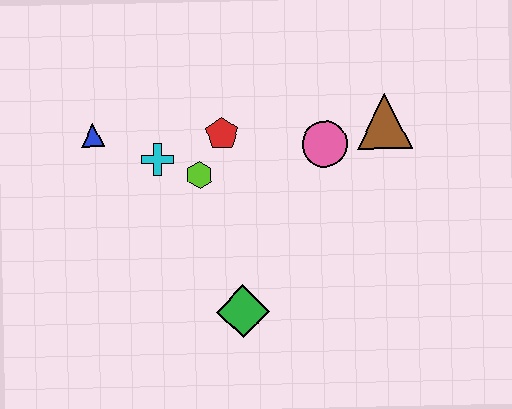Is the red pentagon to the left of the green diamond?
Yes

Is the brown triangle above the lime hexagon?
Yes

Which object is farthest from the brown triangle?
The blue triangle is farthest from the brown triangle.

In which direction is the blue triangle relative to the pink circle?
The blue triangle is to the left of the pink circle.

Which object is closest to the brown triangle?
The pink circle is closest to the brown triangle.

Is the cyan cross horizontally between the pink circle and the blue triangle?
Yes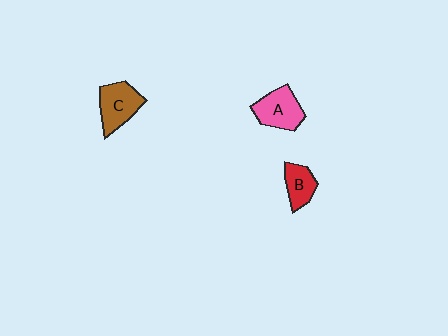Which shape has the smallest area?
Shape B (red).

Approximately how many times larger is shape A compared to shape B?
Approximately 1.5 times.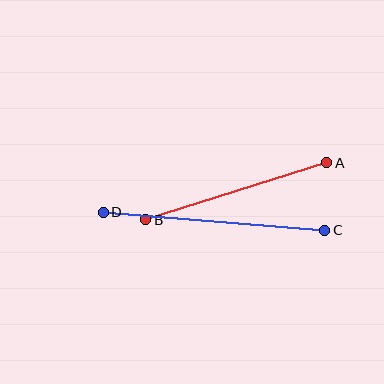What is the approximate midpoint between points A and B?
The midpoint is at approximately (236, 191) pixels.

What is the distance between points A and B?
The distance is approximately 190 pixels.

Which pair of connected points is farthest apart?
Points C and D are farthest apart.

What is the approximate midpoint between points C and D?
The midpoint is at approximately (214, 221) pixels.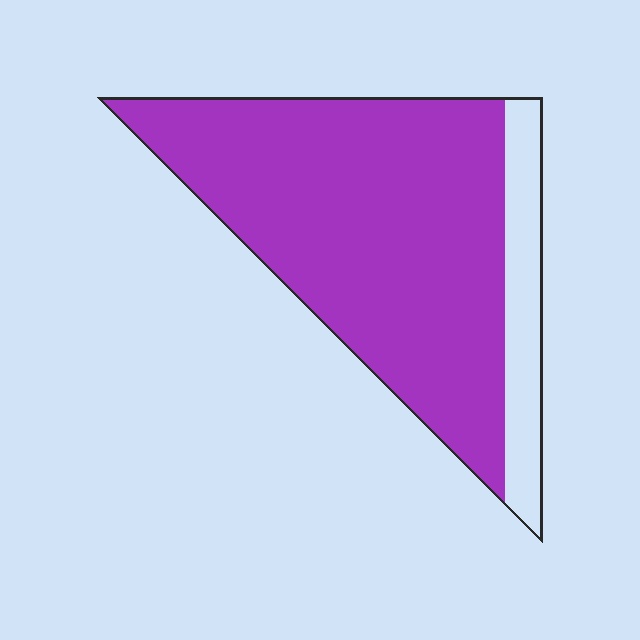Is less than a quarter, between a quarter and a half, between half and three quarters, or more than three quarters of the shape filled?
More than three quarters.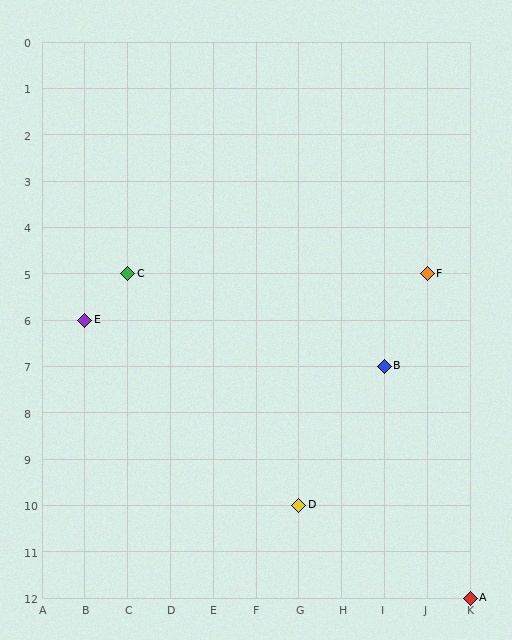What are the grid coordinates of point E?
Point E is at grid coordinates (B, 6).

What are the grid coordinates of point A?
Point A is at grid coordinates (K, 12).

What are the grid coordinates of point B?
Point B is at grid coordinates (I, 7).